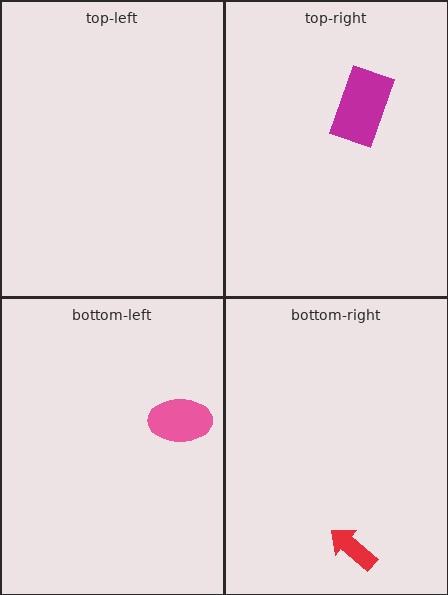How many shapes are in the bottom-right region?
1.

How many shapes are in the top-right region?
1.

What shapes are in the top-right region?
The magenta rectangle.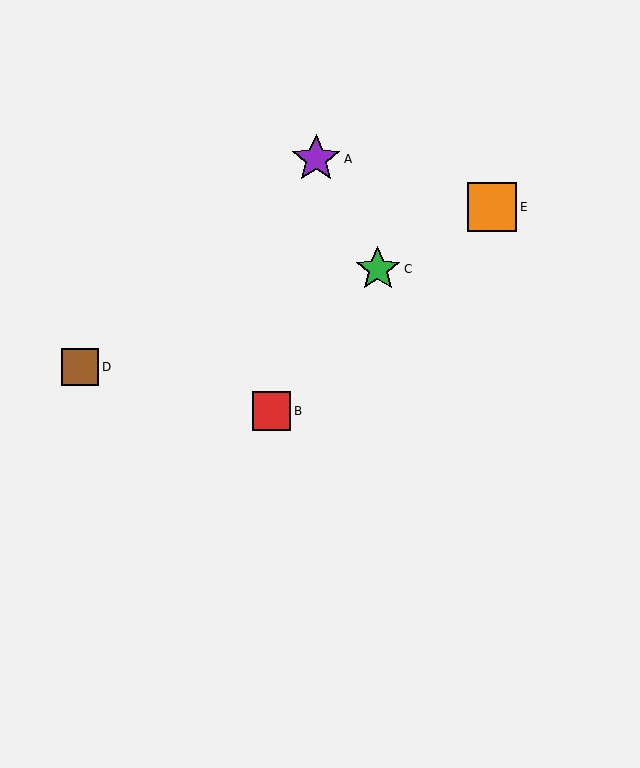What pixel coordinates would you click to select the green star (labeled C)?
Click at (378, 269) to select the green star C.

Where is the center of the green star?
The center of the green star is at (378, 269).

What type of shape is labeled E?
Shape E is an orange square.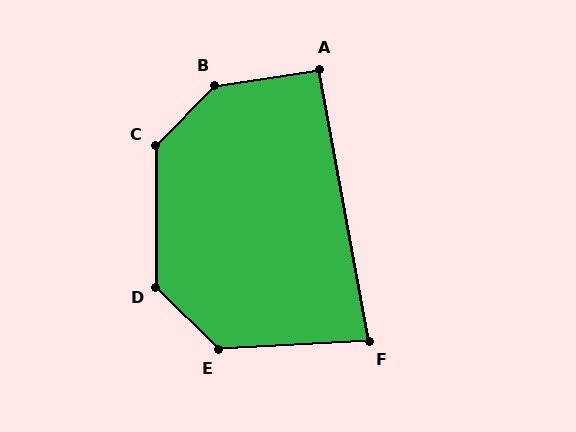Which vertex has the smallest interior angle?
F, at approximately 82 degrees.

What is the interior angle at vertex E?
Approximately 133 degrees (obtuse).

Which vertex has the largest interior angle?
B, at approximately 143 degrees.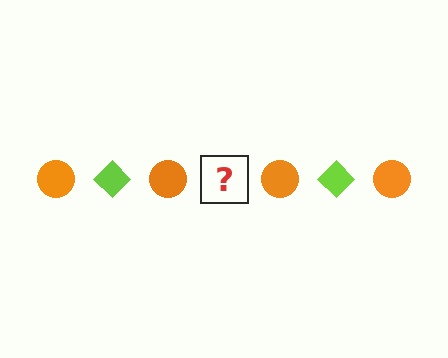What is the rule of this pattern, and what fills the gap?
The rule is that the pattern alternates between orange circle and lime diamond. The gap should be filled with a lime diamond.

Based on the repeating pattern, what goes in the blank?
The blank should be a lime diamond.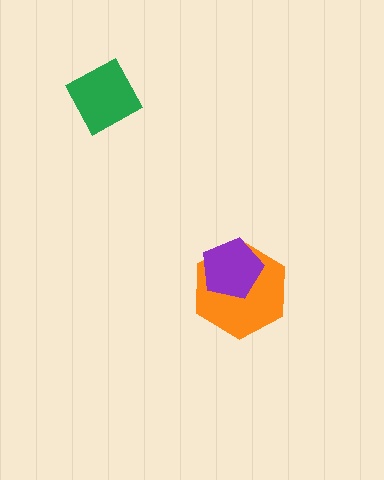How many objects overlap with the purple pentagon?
1 object overlaps with the purple pentagon.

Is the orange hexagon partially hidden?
Yes, it is partially covered by another shape.